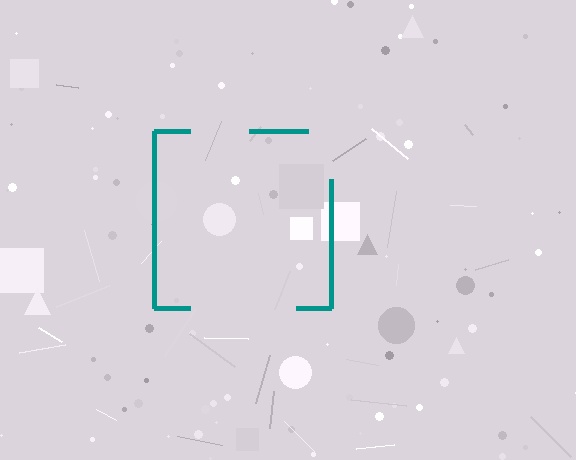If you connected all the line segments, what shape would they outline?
They would outline a square.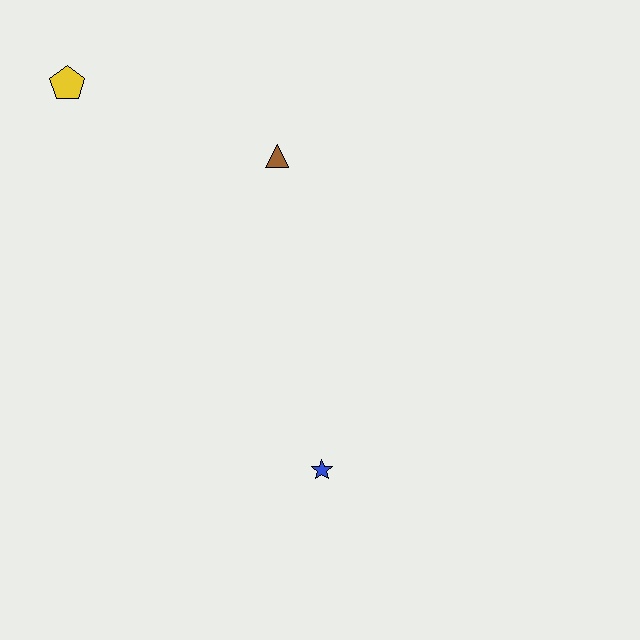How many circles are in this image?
There are no circles.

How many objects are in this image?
There are 3 objects.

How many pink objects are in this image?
There are no pink objects.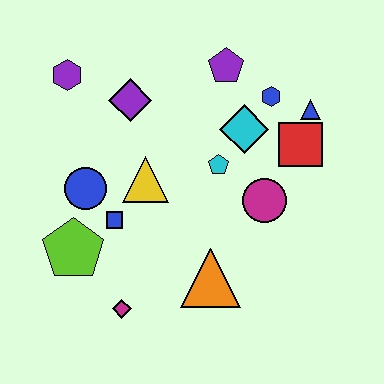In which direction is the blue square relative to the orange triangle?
The blue square is to the left of the orange triangle.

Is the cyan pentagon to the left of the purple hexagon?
No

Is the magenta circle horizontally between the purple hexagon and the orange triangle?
No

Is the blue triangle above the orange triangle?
Yes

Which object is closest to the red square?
The blue triangle is closest to the red square.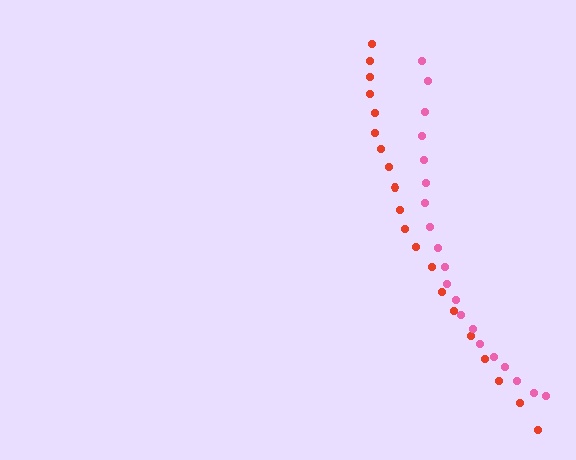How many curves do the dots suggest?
There are 2 distinct paths.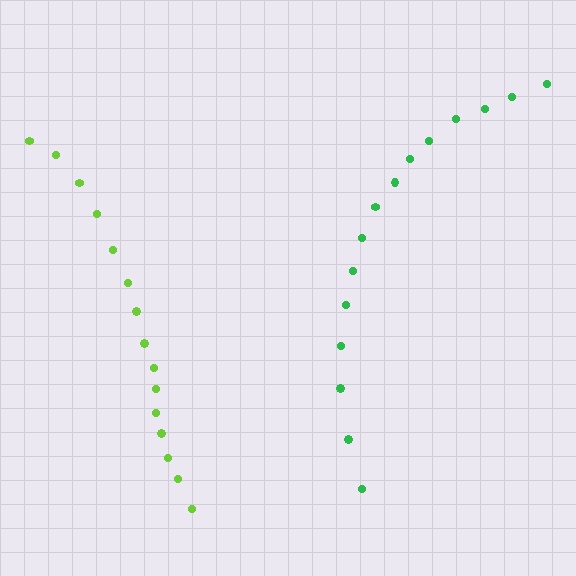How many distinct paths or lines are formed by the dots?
There are 2 distinct paths.